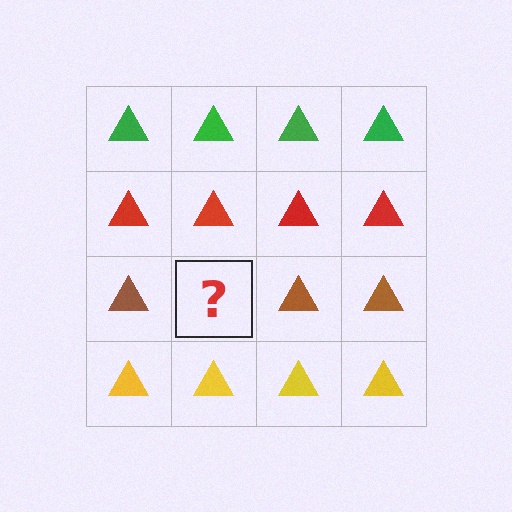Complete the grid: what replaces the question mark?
The question mark should be replaced with a brown triangle.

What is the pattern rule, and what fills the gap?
The rule is that each row has a consistent color. The gap should be filled with a brown triangle.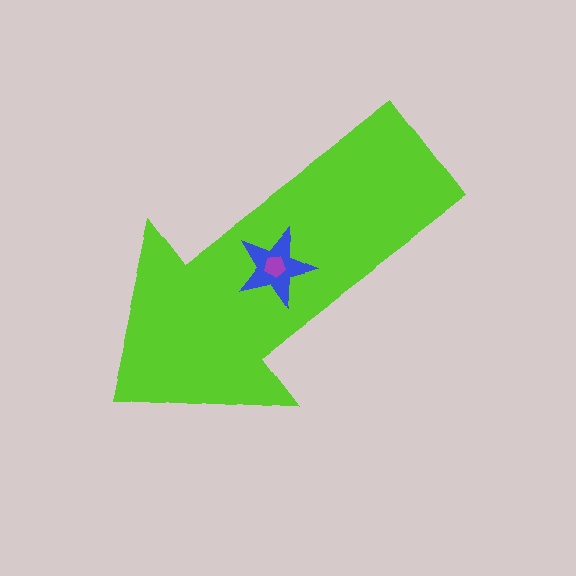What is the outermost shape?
The lime arrow.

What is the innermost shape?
The purple pentagon.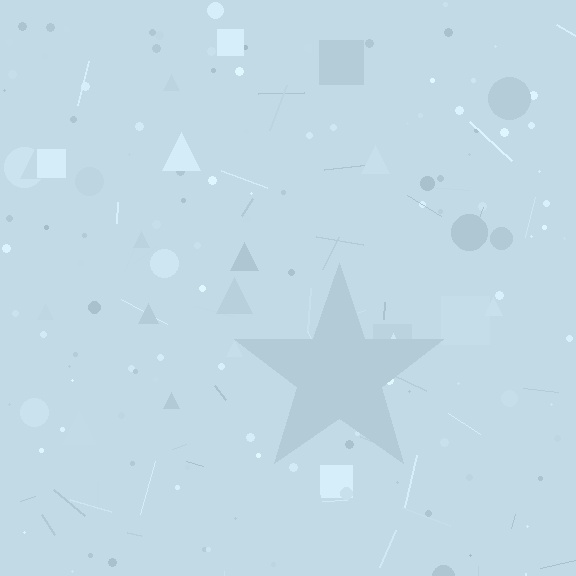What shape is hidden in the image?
A star is hidden in the image.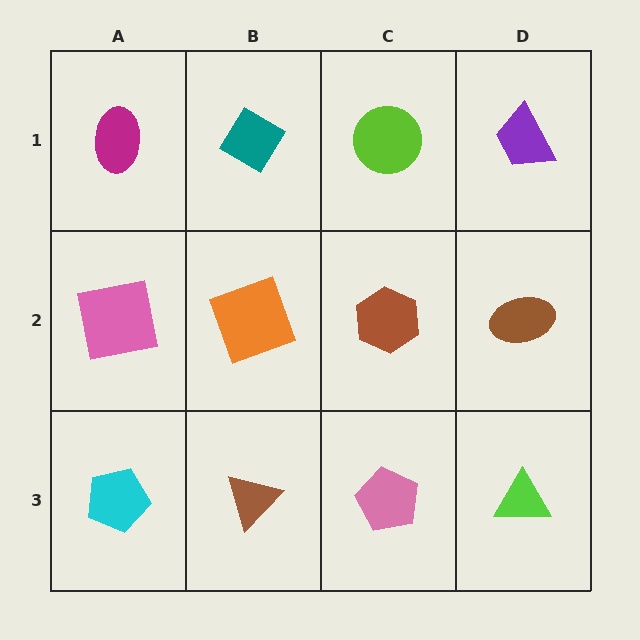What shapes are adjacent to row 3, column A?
A pink square (row 2, column A), a brown triangle (row 3, column B).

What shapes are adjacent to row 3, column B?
An orange square (row 2, column B), a cyan pentagon (row 3, column A), a pink pentagon (row 3, column C).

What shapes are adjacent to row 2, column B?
A teal diamond (row 1, column B), a brown triangle (row 3, column B), a pink square (row 2, column A), a brown hexagon (row 2, column C).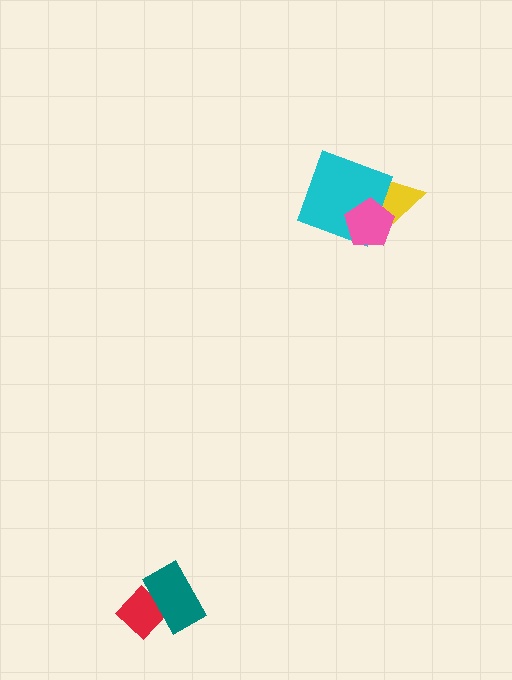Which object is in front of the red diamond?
The teal rectangle is in front of the red diamond.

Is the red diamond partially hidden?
Yes, it is partially covered by another shape.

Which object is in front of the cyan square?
The pink pentagon is in front of the cyan square.